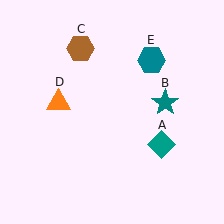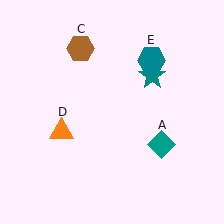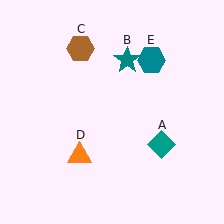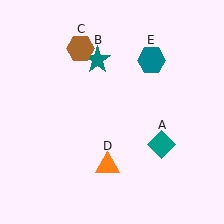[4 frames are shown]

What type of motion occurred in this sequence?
The teal star (object B), orange triangle (object D) rotated counterclockwise around the center of the scene.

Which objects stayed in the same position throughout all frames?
Teal diamond (object A) and brown hexagon (object C) and teal hexagon (object E) remained stationary.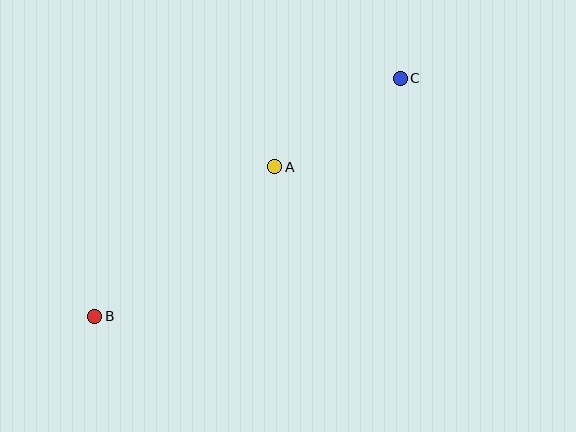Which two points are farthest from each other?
Points B and C are farthest from each other.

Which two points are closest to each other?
Points A and C are closest to each other.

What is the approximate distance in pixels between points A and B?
The distance between A and B is approximately 234 pixels.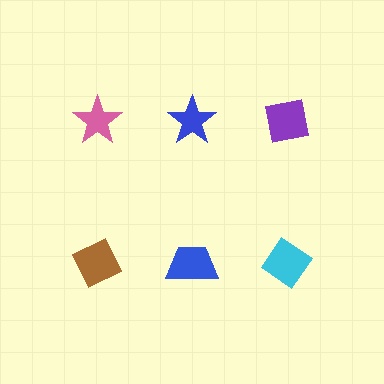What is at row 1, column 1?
A pink star.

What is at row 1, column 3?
A purple square.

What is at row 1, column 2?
A blue star.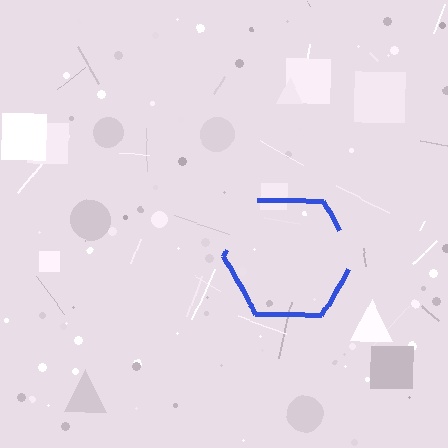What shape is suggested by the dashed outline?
The dashed outline suggests a hexagon.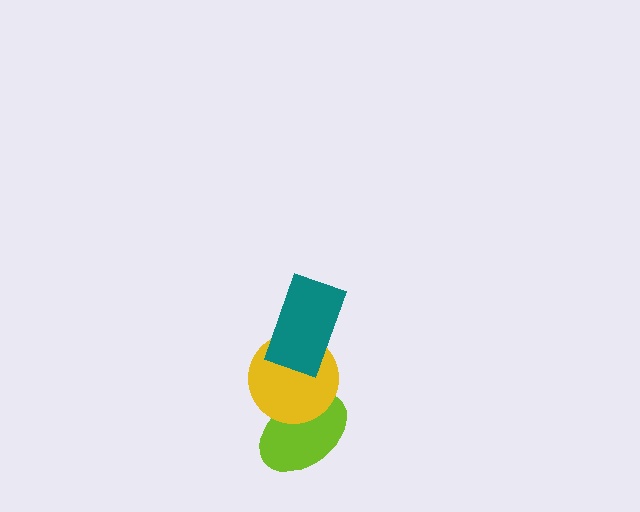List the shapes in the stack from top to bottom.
From top to bottom: the teal rectangle, the yellow circle, the lime ellipse.